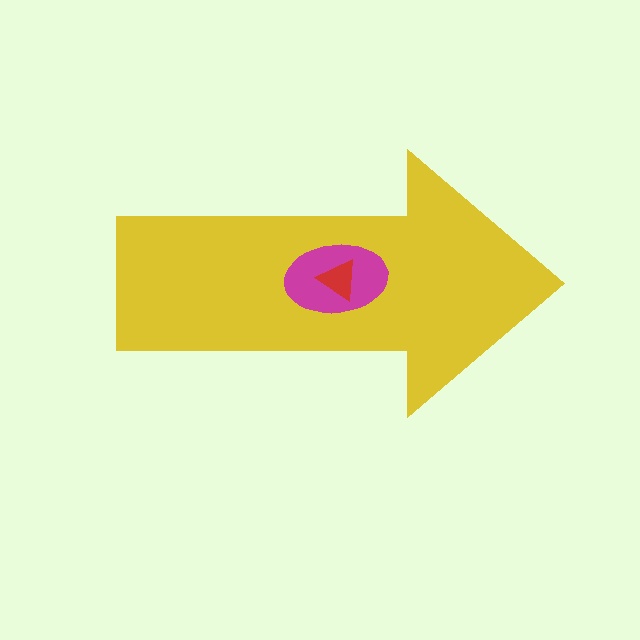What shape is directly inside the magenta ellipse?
The red triangle.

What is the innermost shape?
The red triangle.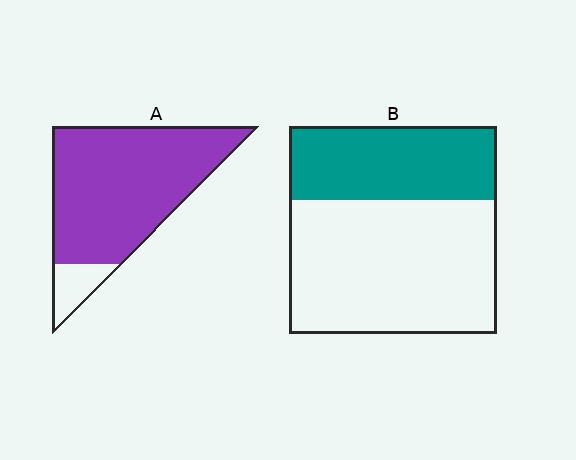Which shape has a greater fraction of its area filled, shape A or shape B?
Shape A.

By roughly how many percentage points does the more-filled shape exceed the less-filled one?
By roughly 55 percentage points (A over B).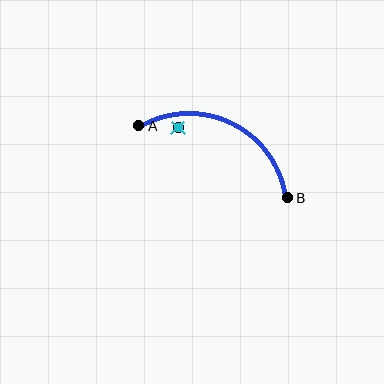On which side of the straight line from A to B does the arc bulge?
The arc bulges above the straight line connecting A and B.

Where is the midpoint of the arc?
The arc midpoint is the point on the curve farthest from the straight line joining A and B. It sits above that line.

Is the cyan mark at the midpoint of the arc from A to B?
No — the cyan mark does not lie on the arc at all. It sits slightly inside the curve.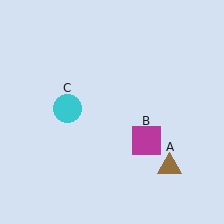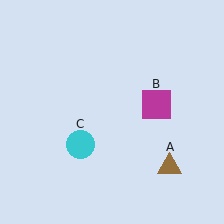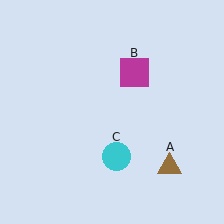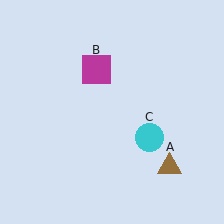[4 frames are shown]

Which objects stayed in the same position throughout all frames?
Brown triangle (object A) remained stationary.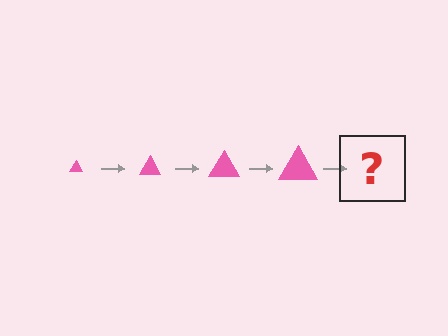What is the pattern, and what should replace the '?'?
The pattern is that the triangle gets progressively larger each step. The '?' should be a pink triangle, larger than the previous one.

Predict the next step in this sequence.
The next step is a pink triangle, larger than the previous one.